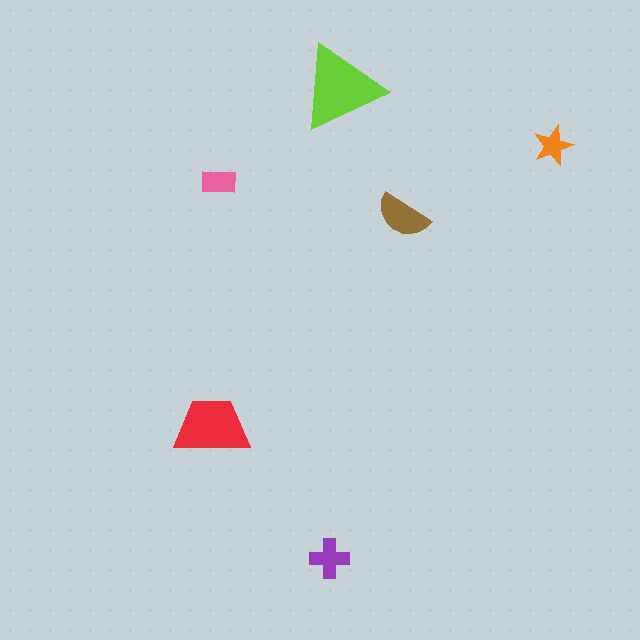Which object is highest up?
The lime triangle is topmost.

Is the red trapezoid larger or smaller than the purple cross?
Larger.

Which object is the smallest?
The orange star.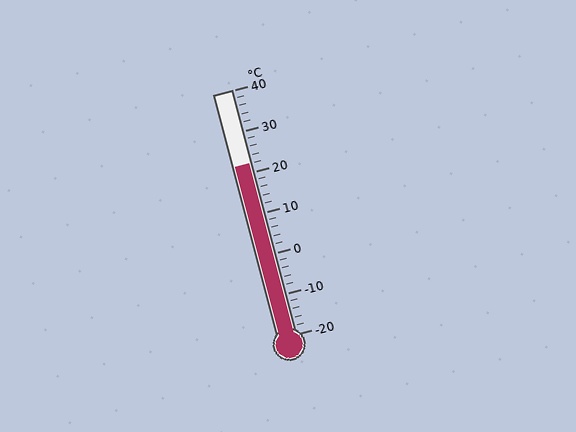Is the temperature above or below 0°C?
The temperature is above 0°C.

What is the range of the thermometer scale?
The thermometer scale ranges from -20°C to 40°C.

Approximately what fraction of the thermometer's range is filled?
The thermometer is filled to approximately 70% of its range.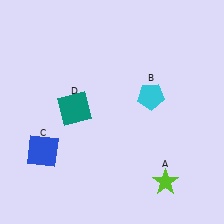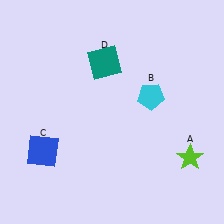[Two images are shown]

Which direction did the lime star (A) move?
The lime star (A) moved up.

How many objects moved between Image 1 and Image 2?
2 objects moved between the two images.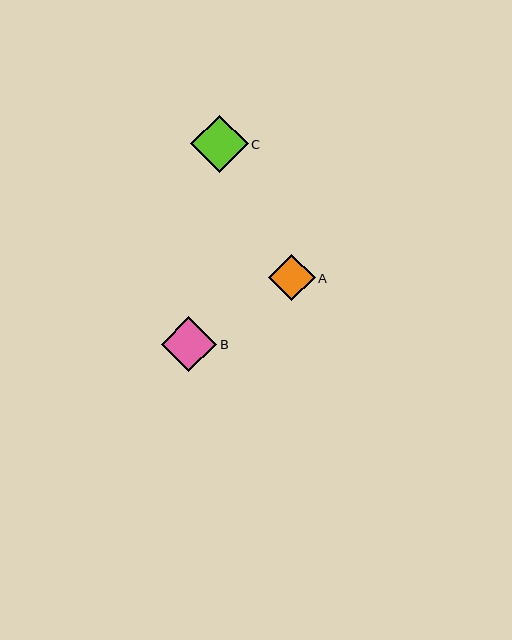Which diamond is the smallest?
Diamond A is the smallest with a size of approximately 47 pixels.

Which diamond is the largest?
Diamond C is the largest with a size of approximately 58 pixels.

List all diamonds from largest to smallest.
From largest to smallest: C, B, A.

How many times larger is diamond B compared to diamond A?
Diamond B is approximately 1.2 times the size of diamond A.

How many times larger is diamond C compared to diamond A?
Diamond C is approximately 1.2 times the size of diamond A.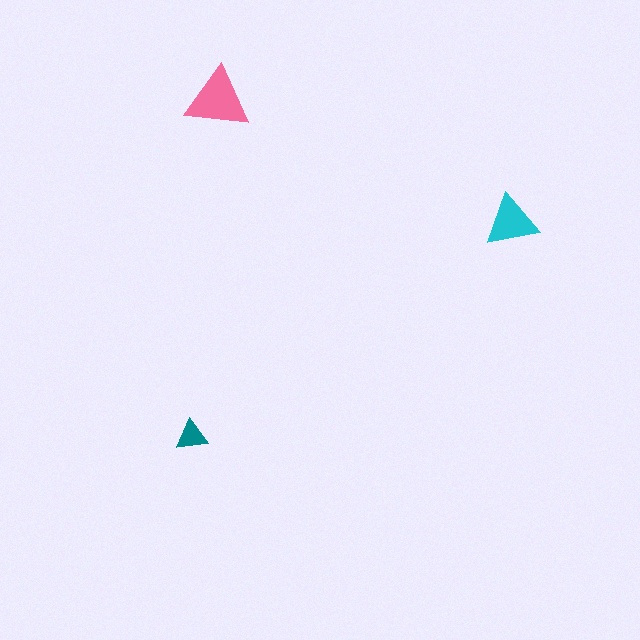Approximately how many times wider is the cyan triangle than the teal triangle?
About 1.5 times wider.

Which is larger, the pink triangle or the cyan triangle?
The pink one.